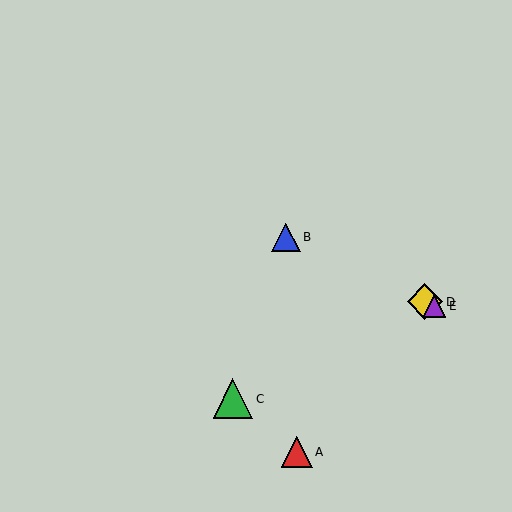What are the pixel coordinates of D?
Object D is at (425, 302).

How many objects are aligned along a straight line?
3 objects (B, D, E) are aligned along a straight line.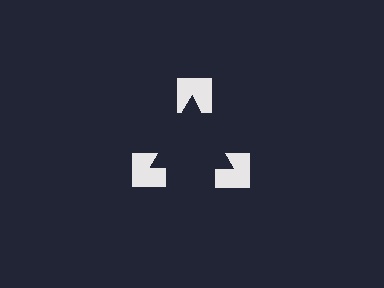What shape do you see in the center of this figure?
An illusory triangle — its edges are inferred from the aligned wedge cuts in the notched squares, not physically drawn.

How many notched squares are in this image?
There are 3 — one at each vertex of the illusory triangle.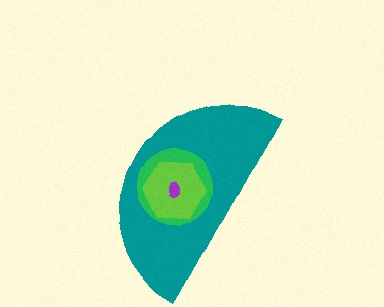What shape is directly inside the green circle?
The lime hexagon.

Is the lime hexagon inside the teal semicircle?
Yes.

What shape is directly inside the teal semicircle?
The green circle.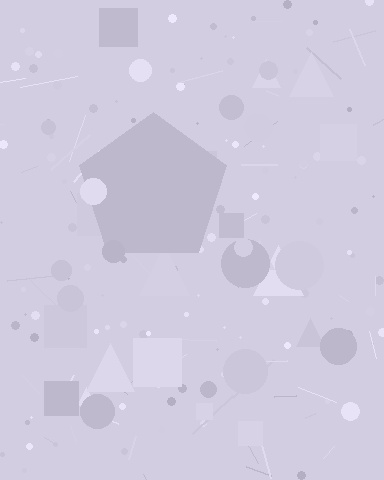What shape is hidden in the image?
A pentagon is hidden in the image.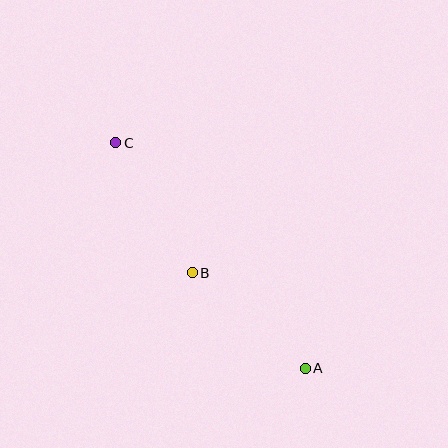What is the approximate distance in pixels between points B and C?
The distance between B and C is approximately 151 pixels.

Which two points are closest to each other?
Points A and B are closest to each other.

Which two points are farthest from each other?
Points A and C are farthest from each other.